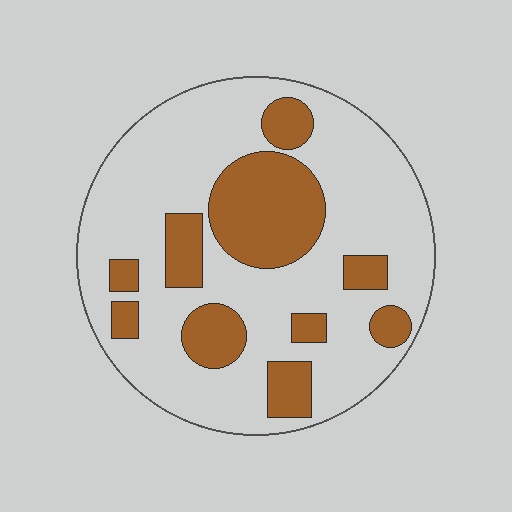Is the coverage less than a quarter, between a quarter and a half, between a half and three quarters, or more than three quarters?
Between a quarter and a half.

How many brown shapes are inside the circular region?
10.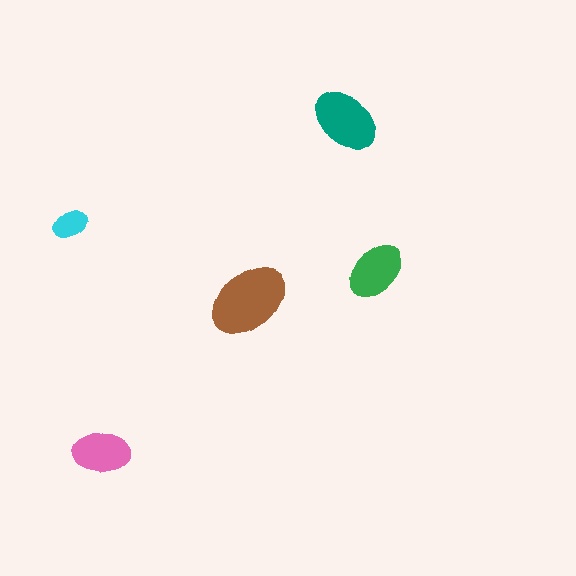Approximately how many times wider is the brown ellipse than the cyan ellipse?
About 2.5 times wider.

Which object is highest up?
The teal ellipse is topmost.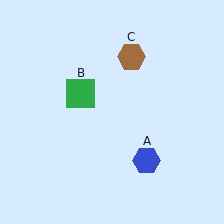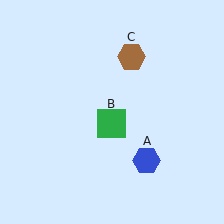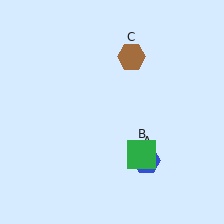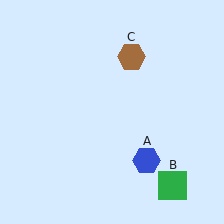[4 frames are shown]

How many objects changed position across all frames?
1 object changed position: green square (object B).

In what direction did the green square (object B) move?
The green square (object B) moved down and to the right.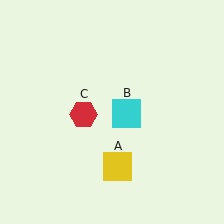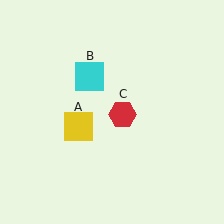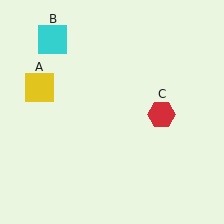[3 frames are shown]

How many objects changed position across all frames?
3 objects changed position: yellow square (object A), cyan square (object B), red hexagon (object C).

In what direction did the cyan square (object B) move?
The cyan square (object B) moved up and to the left.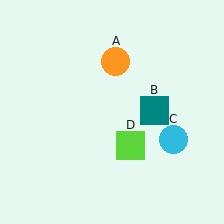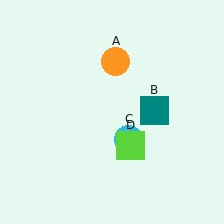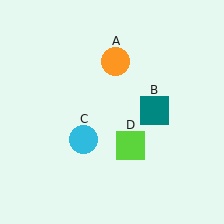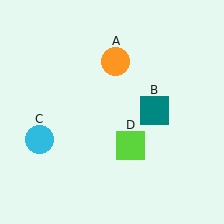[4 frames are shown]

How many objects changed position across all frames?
1 object changed position: cyan circle (object C).